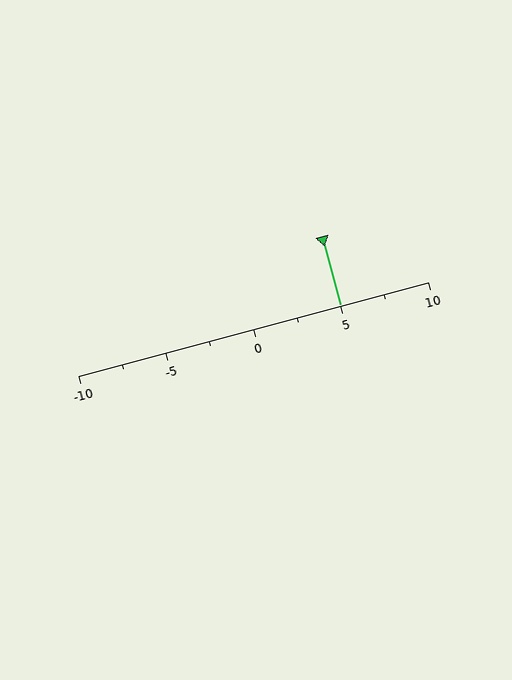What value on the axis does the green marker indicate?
The marker indicates approximately 5.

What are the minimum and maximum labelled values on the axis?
The axis runs from -10 to 10.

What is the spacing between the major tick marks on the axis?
The major ticks are spaced 5 apart.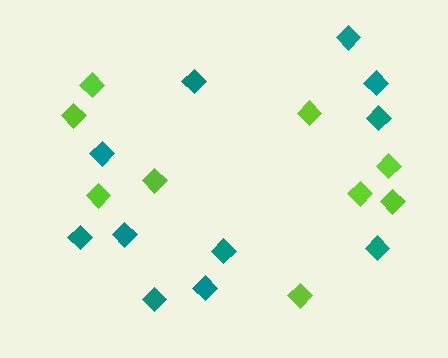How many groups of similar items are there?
There are 2 groups: one group of lime diamonds (9) and one group of teal diamonds (11).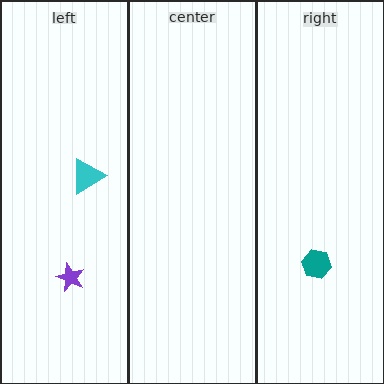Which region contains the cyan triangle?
The left region.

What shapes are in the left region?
The purple star, the cyan triangle.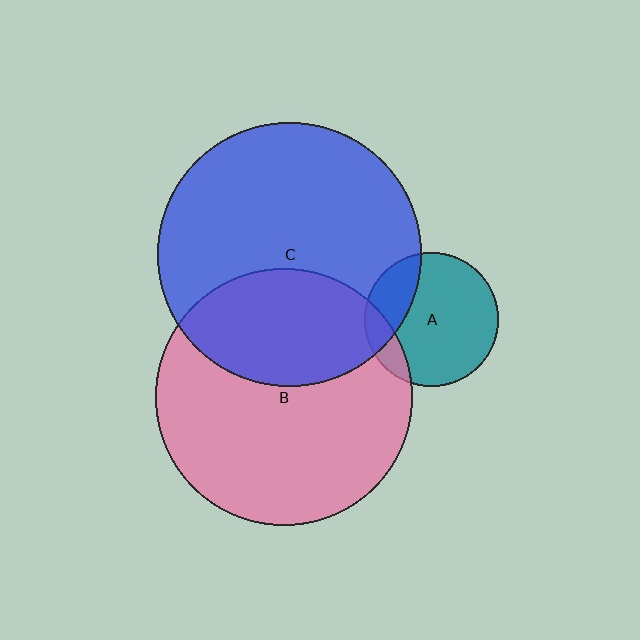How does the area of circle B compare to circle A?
Approximately 3.7 times.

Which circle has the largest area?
Circle C (blue).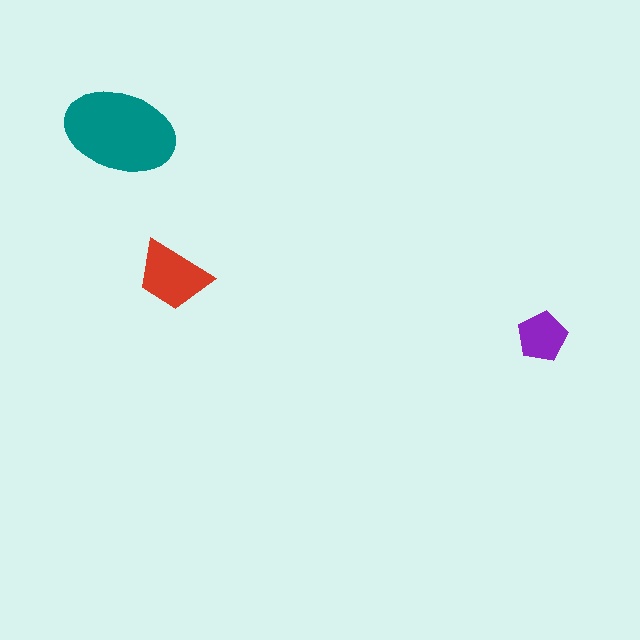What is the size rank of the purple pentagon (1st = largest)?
3rd.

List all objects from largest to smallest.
The teal ellipse, the red trapezoid, the purple pentagon.